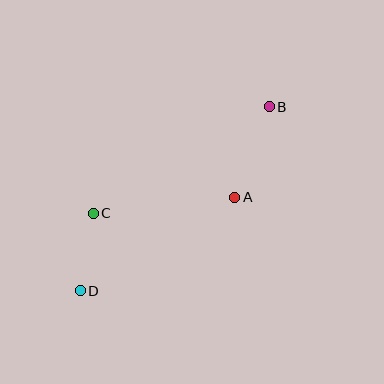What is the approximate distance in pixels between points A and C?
The distance between A and C is approximately 142 pixels.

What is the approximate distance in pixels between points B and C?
The distance between B and C is approximately 205 pixels.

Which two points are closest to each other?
Points C and D are closest to each other.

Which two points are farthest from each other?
Points B and D are farthest from each other.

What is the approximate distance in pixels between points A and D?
The distance between A and D is approximately 181 pixels.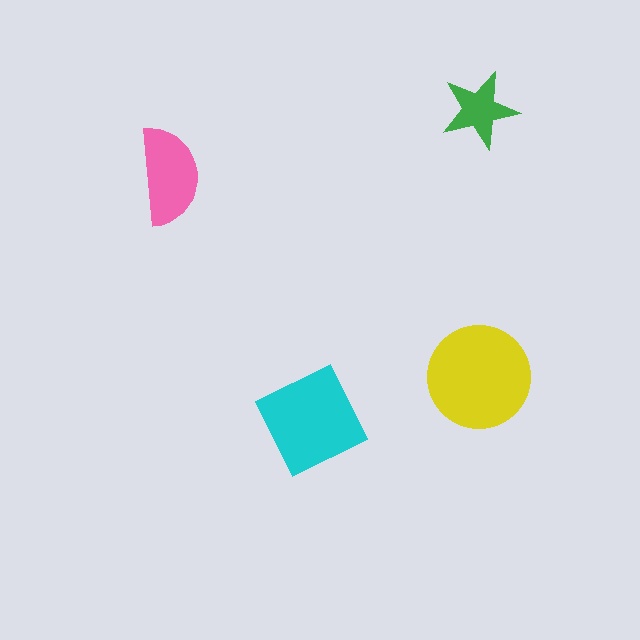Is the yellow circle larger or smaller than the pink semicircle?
Larger.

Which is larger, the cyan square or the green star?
The cyan square.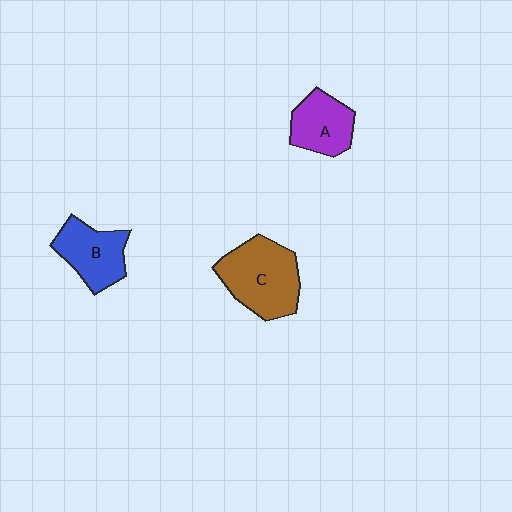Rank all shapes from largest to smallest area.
From largest to smallest: C (brown), B (blue), A (purple).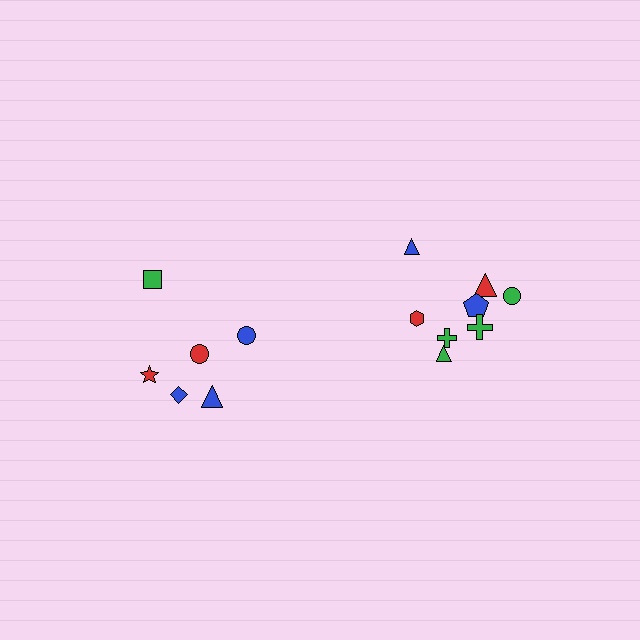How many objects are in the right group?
There are 8 objects.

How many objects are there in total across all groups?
There are 14 objects.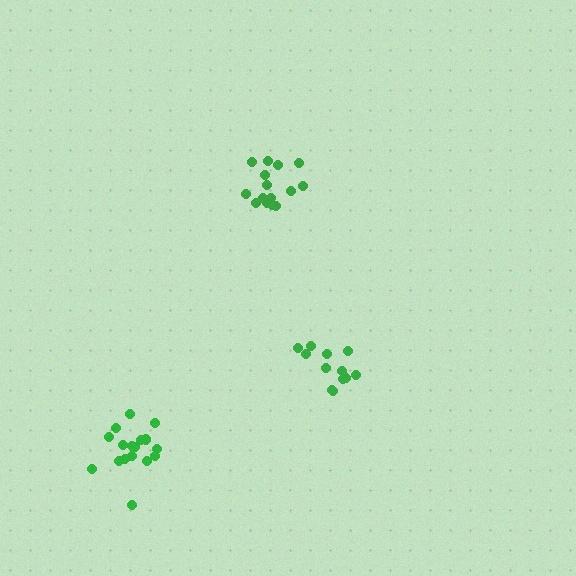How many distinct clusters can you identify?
There are 3 distinct clusters.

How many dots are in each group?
Group 1: 15 dots, Group 2: 12 dots, Group 3: 17 dots (44 total).